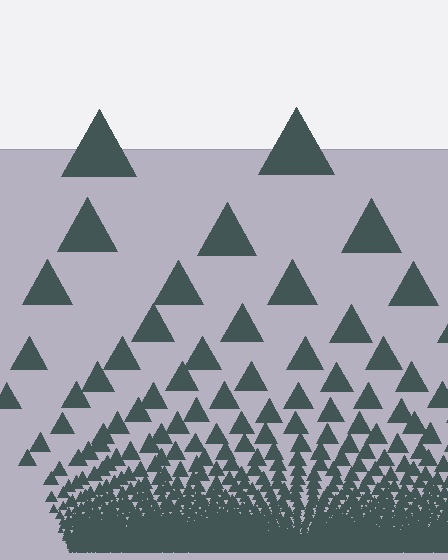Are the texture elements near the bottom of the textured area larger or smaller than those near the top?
Smaller. The gradient is inverted — elements near the bottom are smaller and denser.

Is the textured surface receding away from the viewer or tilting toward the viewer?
The surface appears to tilt toward the viewer. Texture elements get larger and sparser toward the top.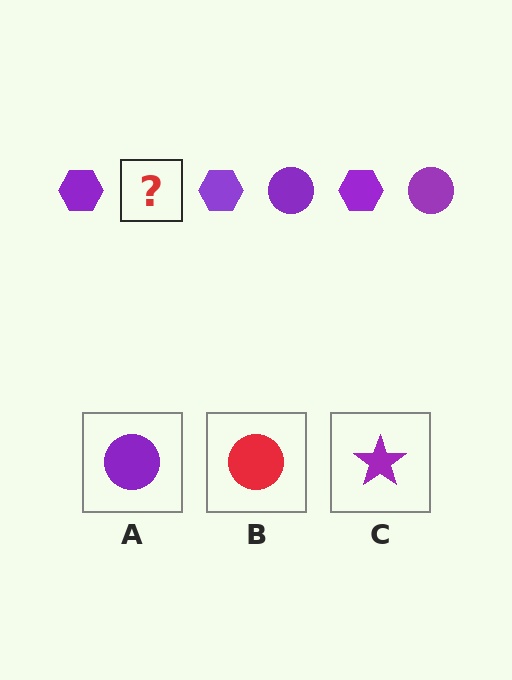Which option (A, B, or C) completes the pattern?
A.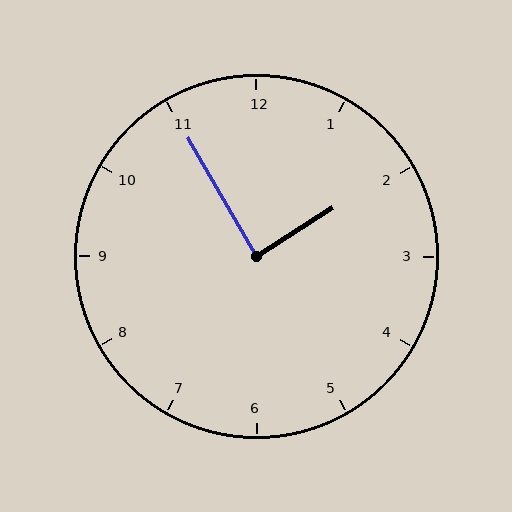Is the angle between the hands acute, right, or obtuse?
It is right.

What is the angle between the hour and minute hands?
Approximately 88 degrees.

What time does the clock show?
1:55.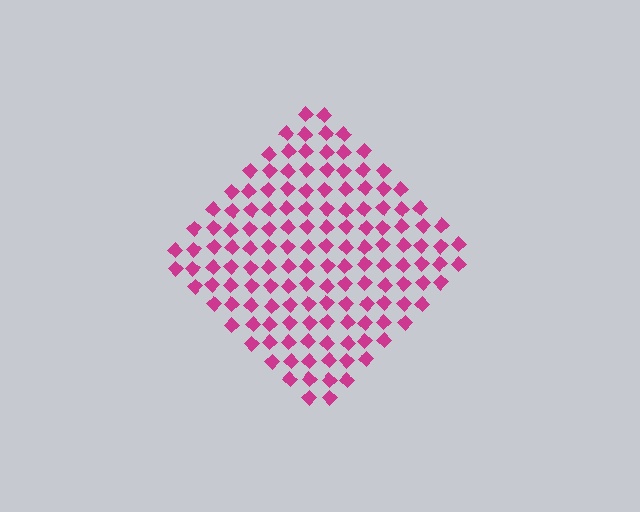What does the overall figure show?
The overall figure shows a diamond.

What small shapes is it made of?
It is made of small diamonds.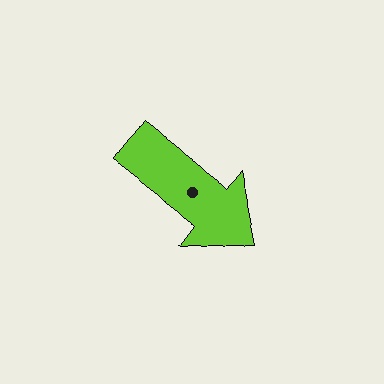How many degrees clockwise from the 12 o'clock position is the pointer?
Approximately 128 degrees.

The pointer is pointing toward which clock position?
Roughly 4 o'clock.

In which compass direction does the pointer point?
Southeast.